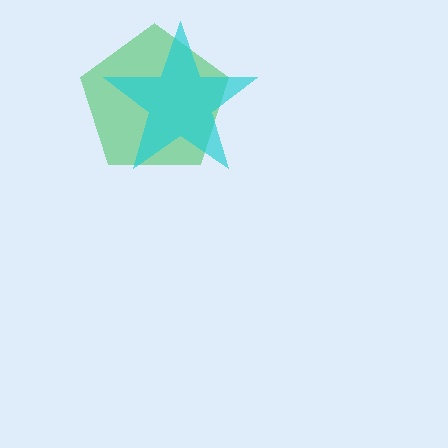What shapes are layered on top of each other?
The layered shapes are: a green pentagon, a cyan star.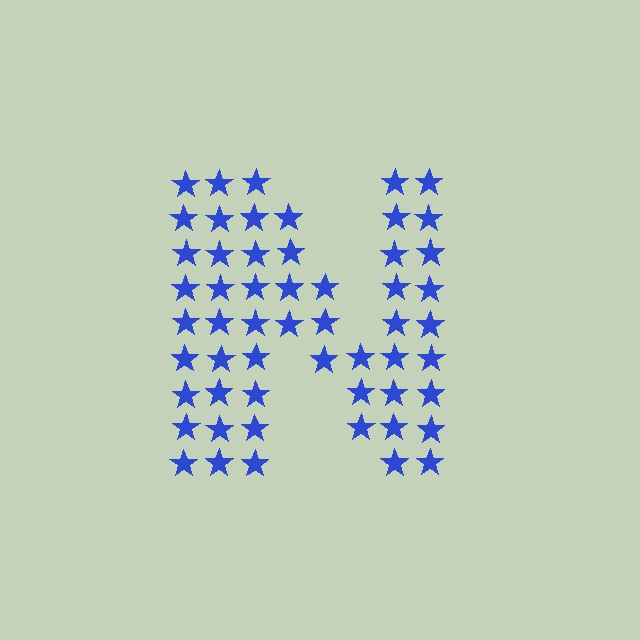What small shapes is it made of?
It is made of small stars.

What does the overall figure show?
The overall figure shows the letter N.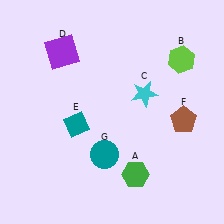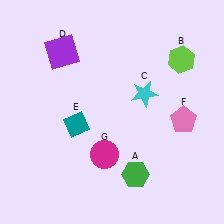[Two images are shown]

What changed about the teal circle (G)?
In Image 1, G is teal. In Image 2, it changed to magenta.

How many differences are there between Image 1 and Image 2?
There are 2 differences between the two images.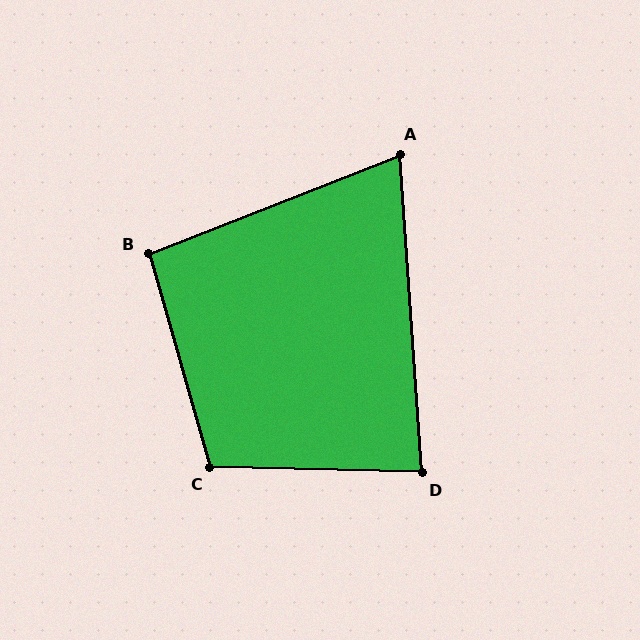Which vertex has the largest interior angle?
C, at approximately 107 degrees.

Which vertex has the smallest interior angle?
A, at approximately 73 degrees.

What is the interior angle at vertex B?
Approximately 95 degrees (obtuse).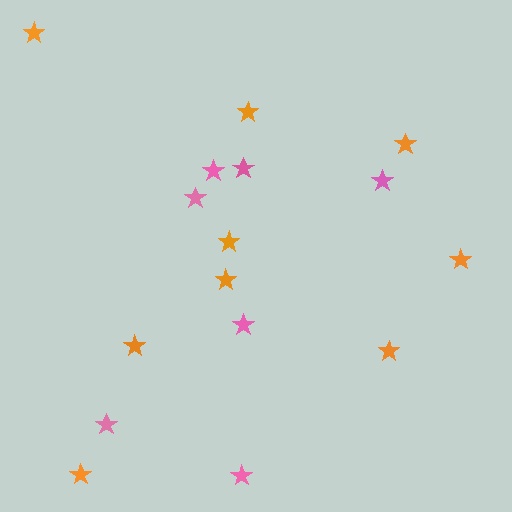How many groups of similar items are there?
There are 2 groups: one group of pink stars (7) and one group of orange stars (9).